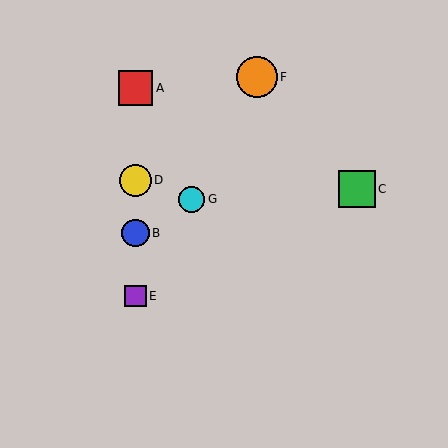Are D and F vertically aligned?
No, D is at x≈136 and F is at x≈257.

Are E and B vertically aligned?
Yes, both are at x≈136.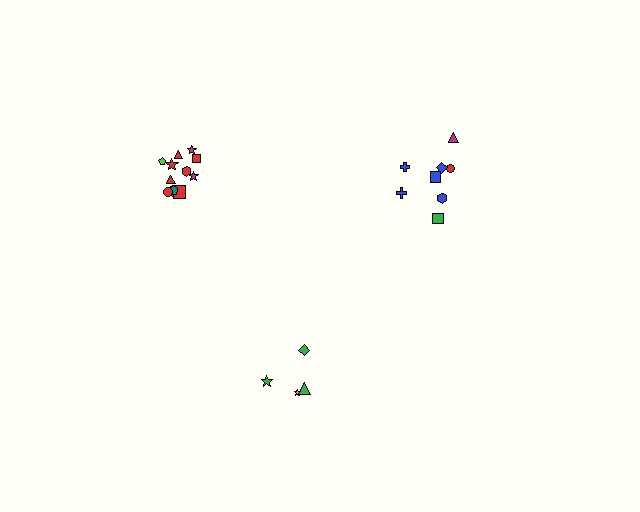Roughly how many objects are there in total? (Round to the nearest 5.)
Roughly 25 objects in total.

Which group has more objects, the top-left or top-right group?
The top-left group.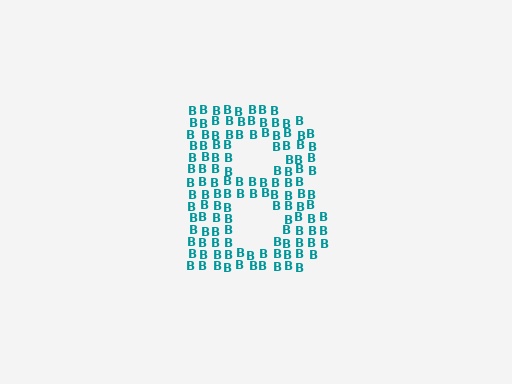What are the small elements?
The small elements are letter B's.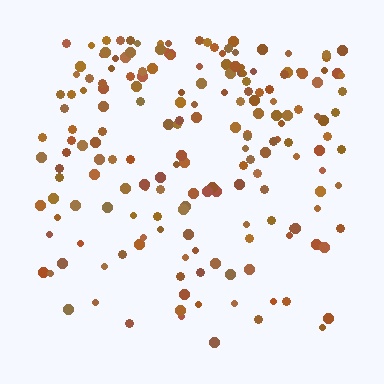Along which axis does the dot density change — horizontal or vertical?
Vertical.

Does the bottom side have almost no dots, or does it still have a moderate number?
Still a moderate number, just noticeably fewer than the top.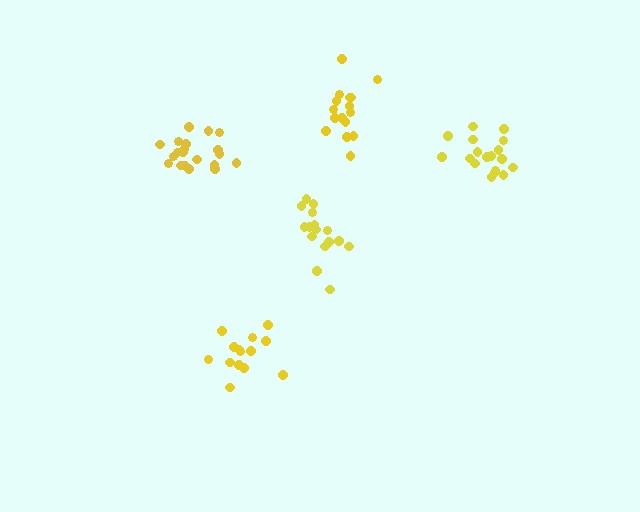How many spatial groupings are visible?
There are 5 spatial groupings.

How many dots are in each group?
Group 1: 14 dots, Group 2: 16 dots, Group 3: 18 dots, Group 4: 16 dots, Group 5: 20 dots (84 total).